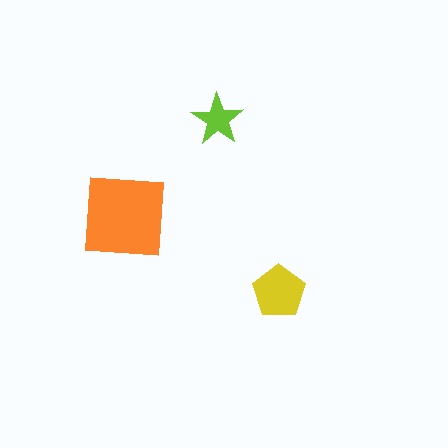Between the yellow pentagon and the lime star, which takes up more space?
The yellow pentagon.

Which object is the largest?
The orange square.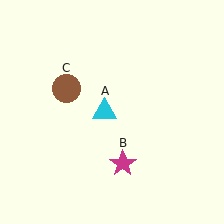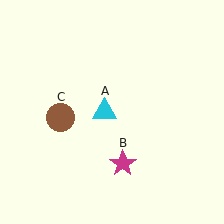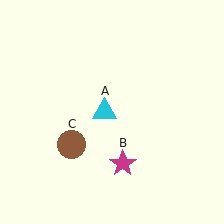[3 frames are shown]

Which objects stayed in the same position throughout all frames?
Cyan triangle (object A) and magenta star (object B) remained stationary.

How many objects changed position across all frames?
1 object changed position: brown circle (object C).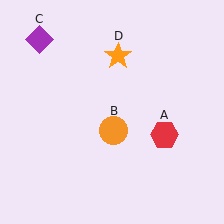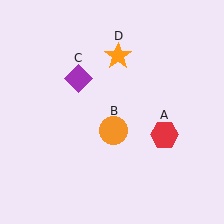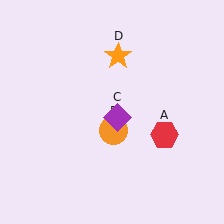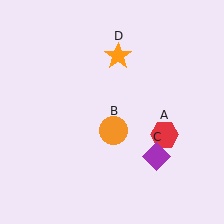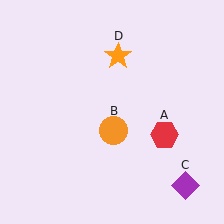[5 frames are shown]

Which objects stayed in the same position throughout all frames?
Red hexagon (object A) and orange circle (object B) and orange star (object D) remained stationary.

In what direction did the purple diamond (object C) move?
The purple diamond (object C) moved down and to the right.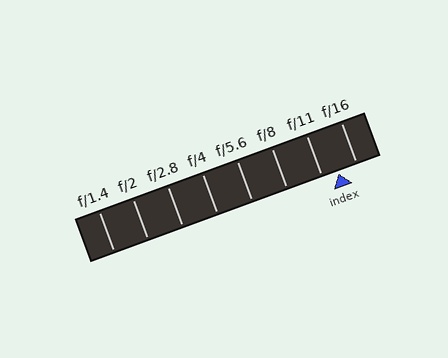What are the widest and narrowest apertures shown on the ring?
The widest aperture shown is f/1.4 and the narrowest is f/16.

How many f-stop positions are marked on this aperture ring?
There are 8 f-stop positions marked.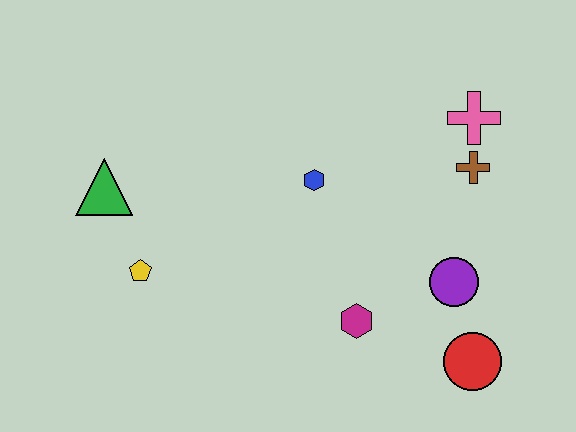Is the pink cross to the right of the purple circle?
Yes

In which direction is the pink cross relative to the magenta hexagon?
The pink cross is above the magenta hexagon.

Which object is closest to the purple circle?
The red circle is closest to the purple circle.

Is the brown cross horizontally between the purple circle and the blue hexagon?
No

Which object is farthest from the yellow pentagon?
The pink cross is farthest from the yellow pentagon.